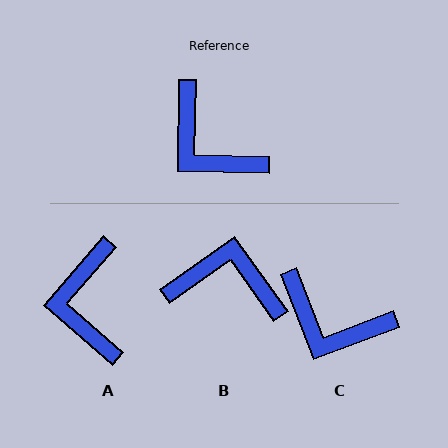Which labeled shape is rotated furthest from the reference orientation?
B, about 143 degrees away.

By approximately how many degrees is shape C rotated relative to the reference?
Approximately 22 degrees counter-clockwise.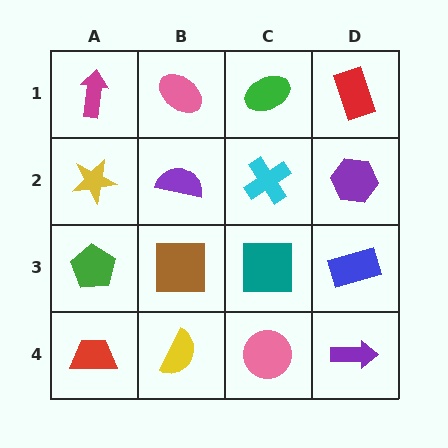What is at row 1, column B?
A pink ellipse.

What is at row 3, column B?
A brown square.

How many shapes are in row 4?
4 shapes.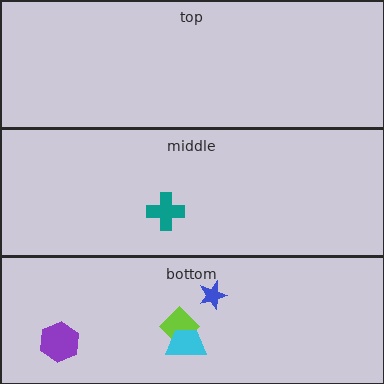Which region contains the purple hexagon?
The bottom region.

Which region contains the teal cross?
The middle region.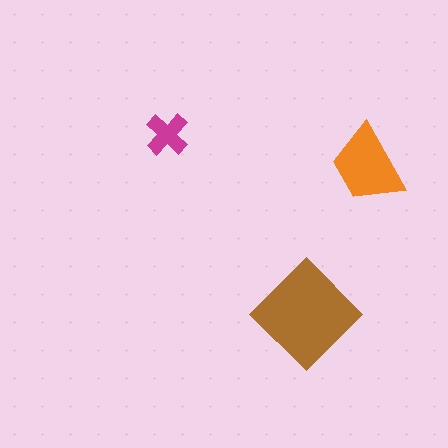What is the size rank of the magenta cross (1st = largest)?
3rd.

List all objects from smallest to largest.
The magenta cross, the orange trapezoid, the brown diamond.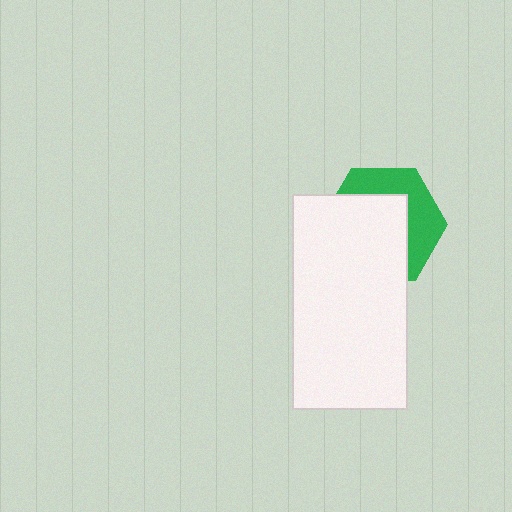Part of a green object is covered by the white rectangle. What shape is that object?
It is a hexagon.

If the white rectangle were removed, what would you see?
You would see the complete green hexagon.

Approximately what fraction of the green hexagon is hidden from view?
Roughly 60% of the green hexagon is hidden behind the white rectangle.